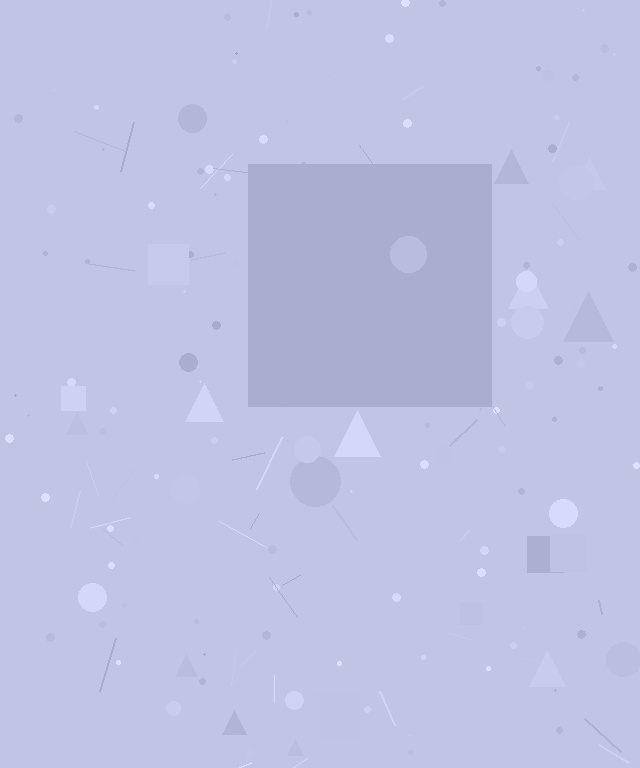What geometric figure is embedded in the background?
A square is embedded in the background.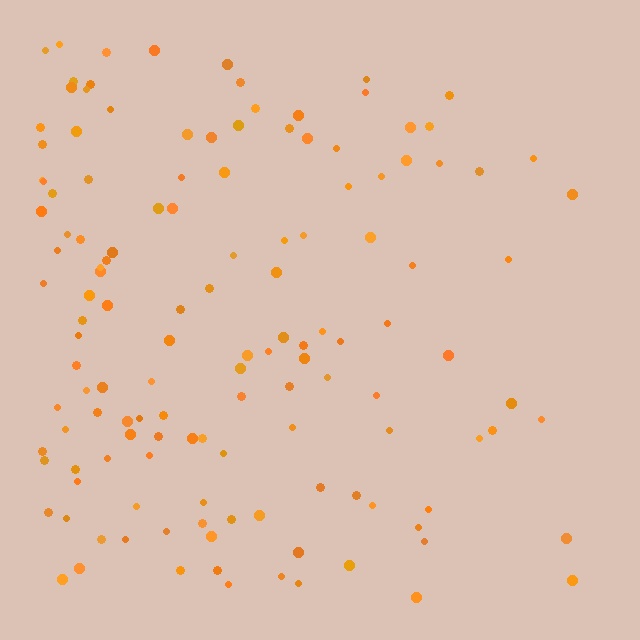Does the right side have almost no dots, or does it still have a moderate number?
Still a moderate number, just noticeably fewer than the left.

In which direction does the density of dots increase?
From right to left, with the left side densest.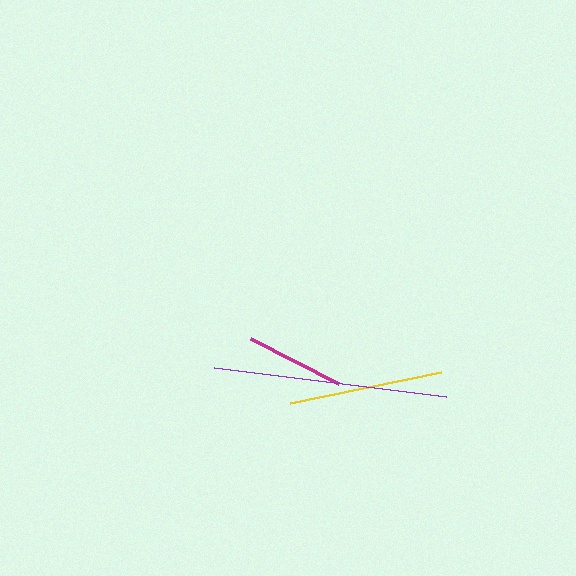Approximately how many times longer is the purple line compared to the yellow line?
The purple line is approximately 1.5 times the length of the yellow line.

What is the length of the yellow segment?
The yellow segment is approximately 155 pixels long.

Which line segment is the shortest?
The magenta line is the shortest at approximately 99 pixels.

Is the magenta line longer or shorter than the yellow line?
The yellow line is longer than the magenta line.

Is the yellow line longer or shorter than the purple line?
The purple line is longer than the yellow line.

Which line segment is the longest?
The purple line is the longest at approximately 234 pixels.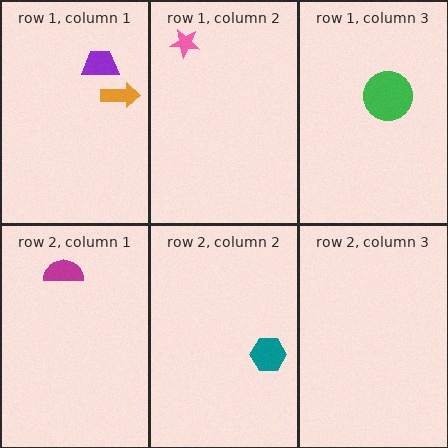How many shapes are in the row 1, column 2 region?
1.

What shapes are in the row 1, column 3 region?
The green circle.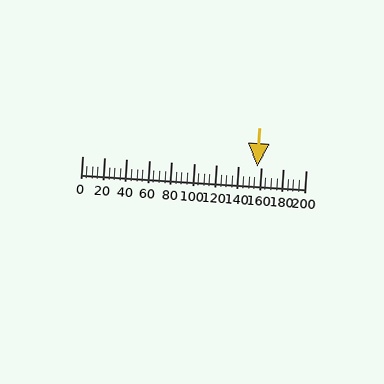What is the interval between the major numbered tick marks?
The major tick marks are spaced 20 units apart.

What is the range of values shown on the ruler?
The ruler shows values from 0 to 200.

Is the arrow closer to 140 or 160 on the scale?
The arrow is closer to 160.